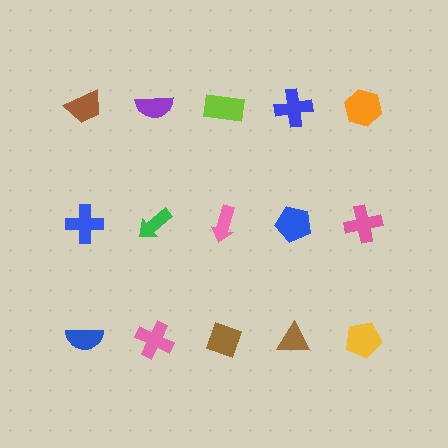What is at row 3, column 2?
A pink cross.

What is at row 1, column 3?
A lime rectangle.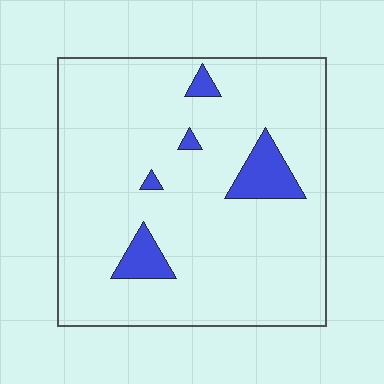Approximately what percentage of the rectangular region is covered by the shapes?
Approximately 10%.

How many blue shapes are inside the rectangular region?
5.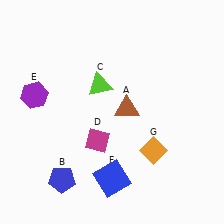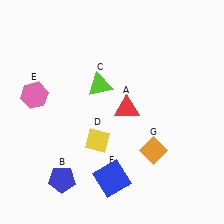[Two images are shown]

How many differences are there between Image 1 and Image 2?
There are 3 differences between the two images.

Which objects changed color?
A changed from brown to red. D changed from magenta to yellow. E changed from purple to pink.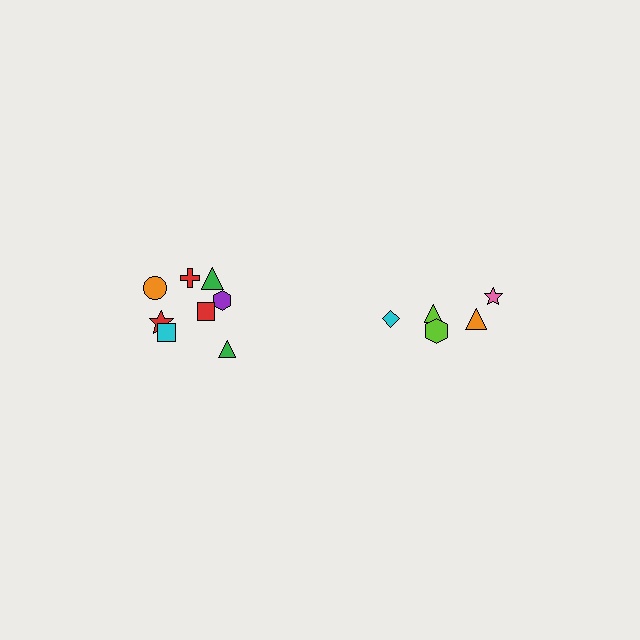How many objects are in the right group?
There are 5 objects.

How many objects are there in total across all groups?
There are 13 objects.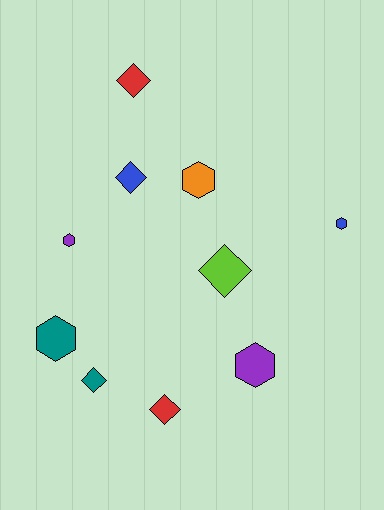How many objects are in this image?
There are 10 objects.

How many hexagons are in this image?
There are 5 hexagons.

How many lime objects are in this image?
There is 1 lime object.